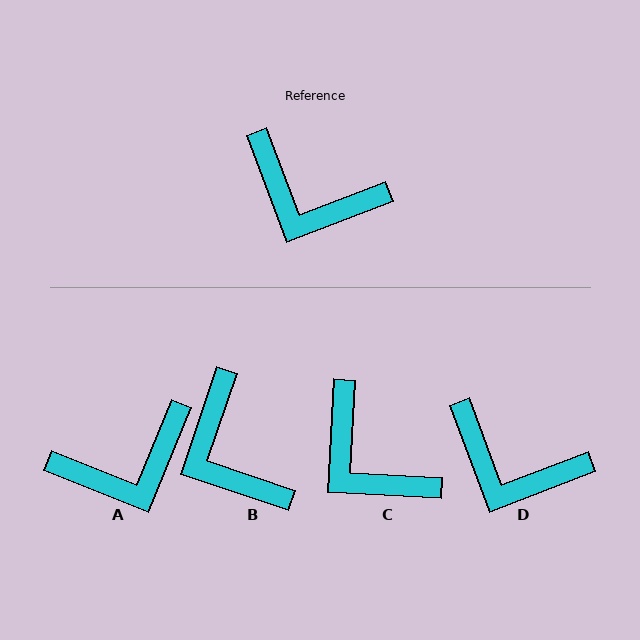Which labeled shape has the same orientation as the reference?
D.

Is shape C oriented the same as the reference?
No, it is off by about 24 degrees.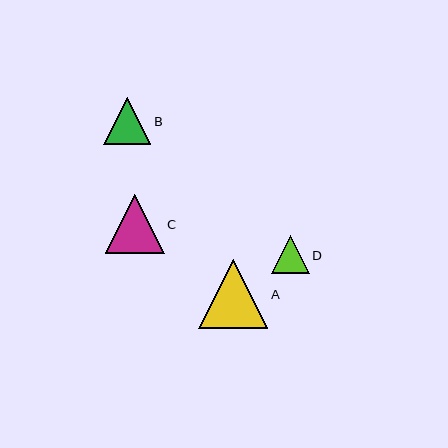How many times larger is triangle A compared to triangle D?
Triangle A is approximately 1.8 times the size of triangle D.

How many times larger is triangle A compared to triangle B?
Triangle A is approximately 1.5 times the size of triangle B.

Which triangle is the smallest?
Triangle D is the smallest with a size of approximately 38 pixels.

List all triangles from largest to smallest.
From largest to smallest: A, C, B, D.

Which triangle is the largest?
Triangle A is the largest with a size of approximately 69 pixels.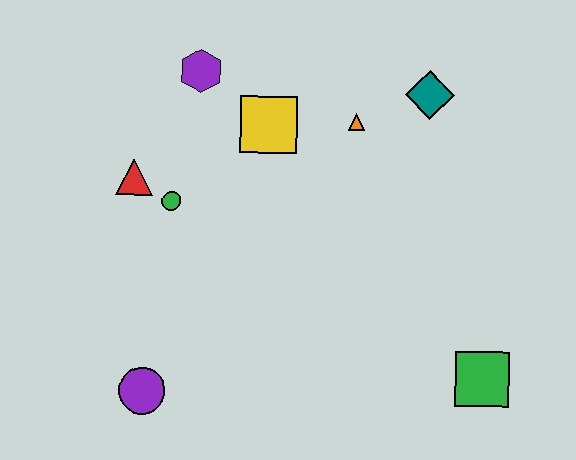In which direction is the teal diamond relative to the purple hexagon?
The teal diamond is to the right of the purple hexagon.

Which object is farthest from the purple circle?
The teal diamond is farthest from the purple circle.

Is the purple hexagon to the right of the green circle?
Yes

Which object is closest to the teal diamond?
The orange triangle is closest to the teal diamond.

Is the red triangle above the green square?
Yes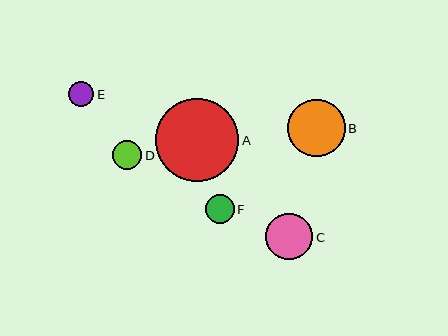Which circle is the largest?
Circle A is the largest with a size of approximately 83 pixels.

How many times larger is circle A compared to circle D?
Circle A is approximately 2.9 times the size of circle D.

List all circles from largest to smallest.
From largest to smallest: A, B, C, F, D, E.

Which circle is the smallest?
Circle E is the smallest with a size of approximately 25 pixels.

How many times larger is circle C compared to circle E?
Circle C is approximately 1.9 times the size of circle E.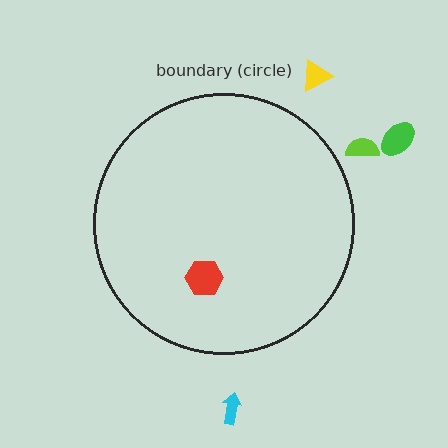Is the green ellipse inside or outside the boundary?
Outside.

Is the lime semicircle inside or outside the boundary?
Outside.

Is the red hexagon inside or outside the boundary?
Inside.